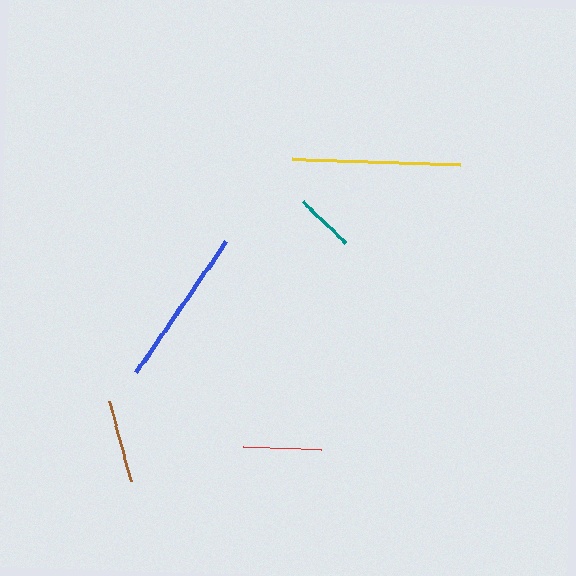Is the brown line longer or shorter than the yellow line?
The yellow line is longer than the brown line.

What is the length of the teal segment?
The teal segment is approximately 60 pixels long.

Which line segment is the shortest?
The teal line is the shortest at approximately 60 pixels.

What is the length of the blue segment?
The blue segment is approximately 159 pixels long.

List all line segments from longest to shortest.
From longest to shortest: yellow, blue, brown, red, teal.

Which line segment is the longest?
The yellow line is the longest at approximately 167 pixels.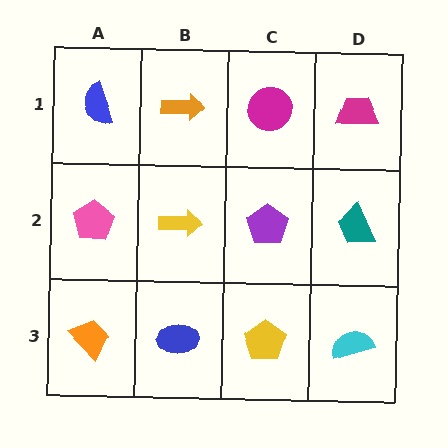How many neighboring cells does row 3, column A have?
2.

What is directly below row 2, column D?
A cyan semicircle.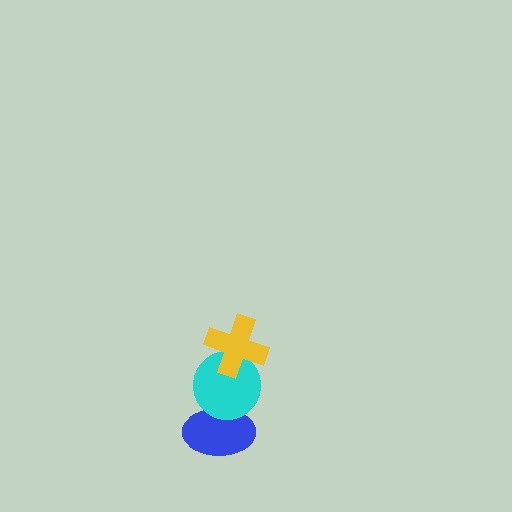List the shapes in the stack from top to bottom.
From top to bottom: the yellow cross, the cyan circle, the blue ellipse.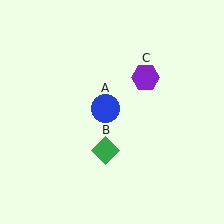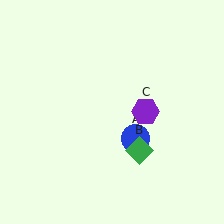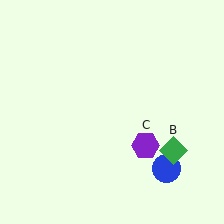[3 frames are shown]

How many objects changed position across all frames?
3 objects changed position: blue circle (object A), green diamond (object B), purple hexagon (object C).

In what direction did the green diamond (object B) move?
The green diamond (object B) moved right.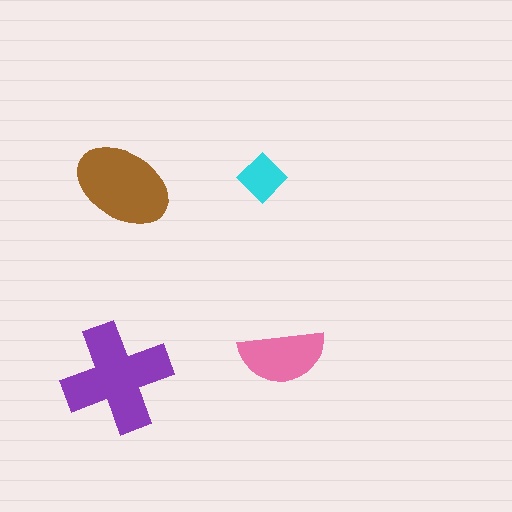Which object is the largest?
The purple cross.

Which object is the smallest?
The cyan diamond.